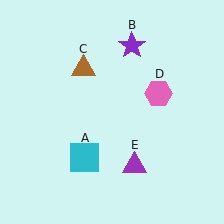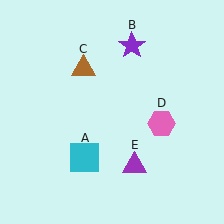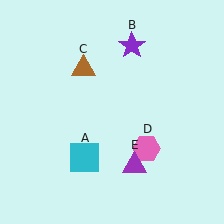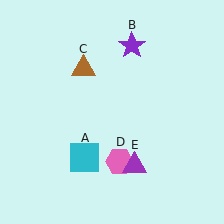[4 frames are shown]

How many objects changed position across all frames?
1 object changed position: pink hexagon (object D).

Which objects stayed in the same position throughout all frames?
Cyan square (object A) and purple star (object B) and brown triangle (object C) and purple triangle (object E) remained stationary.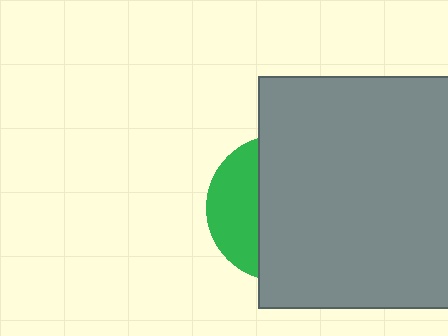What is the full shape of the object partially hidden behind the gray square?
The partially hidden object is a green circle.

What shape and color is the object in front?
The object in front is a gray square.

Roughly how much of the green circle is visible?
A small part of it is visible (roughly 32%).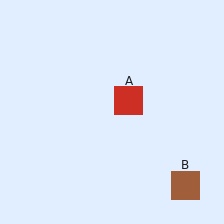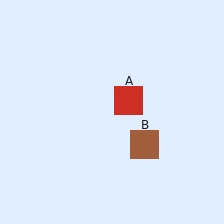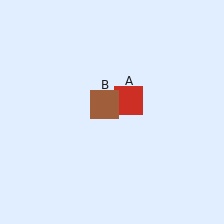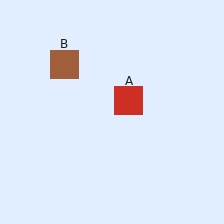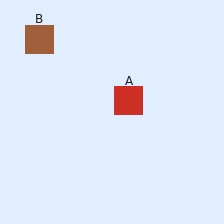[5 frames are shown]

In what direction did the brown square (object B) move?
The brown square (object B) moved up and to the left.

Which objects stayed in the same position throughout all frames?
Red square (object A) remained stationary.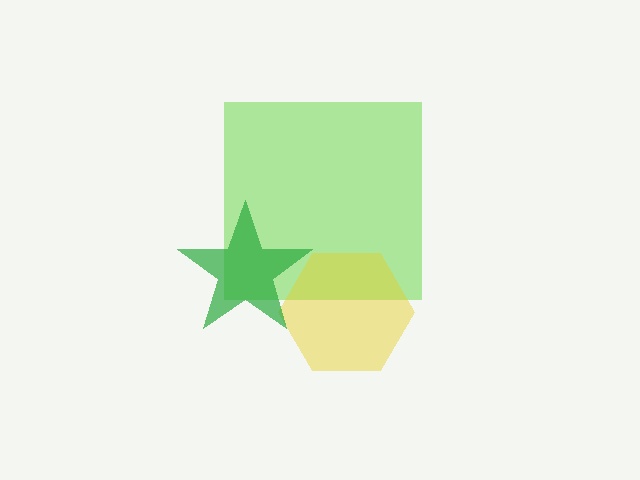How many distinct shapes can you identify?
There are 3 distinct shapes: a lime square, a yellow hexagon, a green star.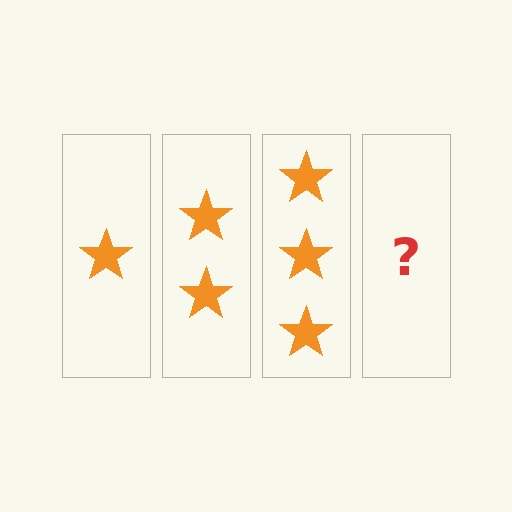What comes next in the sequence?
The next element should be 4 stars.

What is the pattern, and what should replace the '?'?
The pattern is that each step adds one more star. The '?' should be 4 stars.